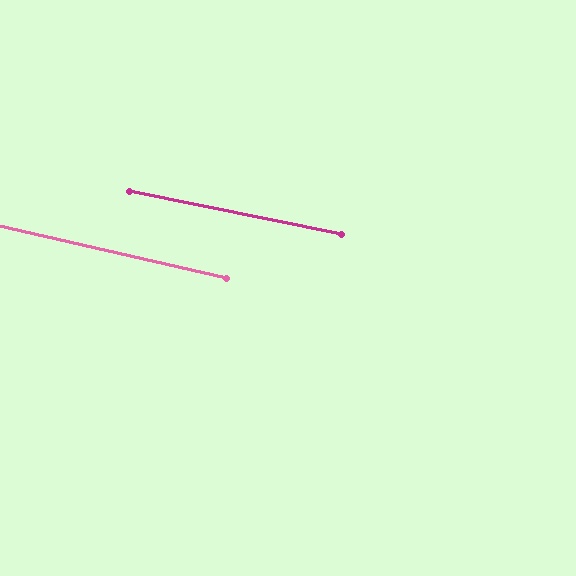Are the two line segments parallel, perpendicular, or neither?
Parallel — their directions differ by only 1.4°.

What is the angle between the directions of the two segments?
Approximately 1 degree.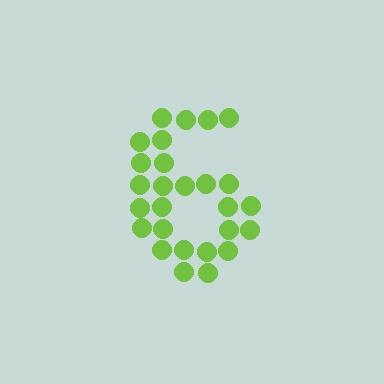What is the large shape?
The large shape is the digit 6.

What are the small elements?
The small elements are circles.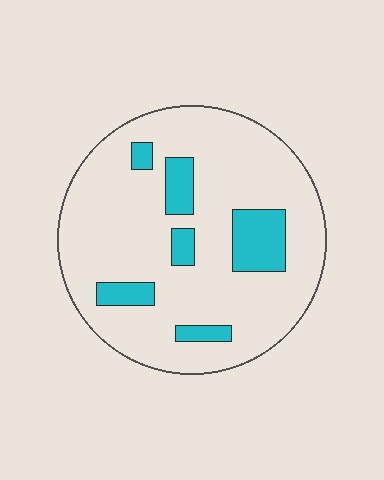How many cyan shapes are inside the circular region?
6.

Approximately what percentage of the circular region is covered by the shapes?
Approximately 15%.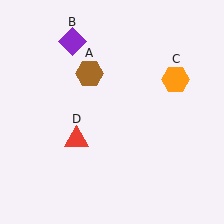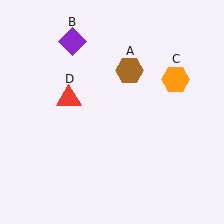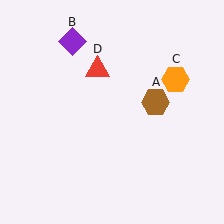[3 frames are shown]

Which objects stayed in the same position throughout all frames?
Purple diamond (object B) and orange hexagon (object C) remained stationary.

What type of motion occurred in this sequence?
The brown hexagon (object A), red triangle (object D) rotated clockwise around the center of the scene.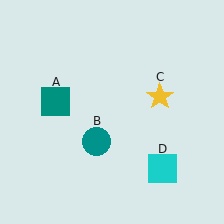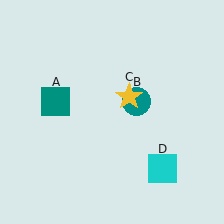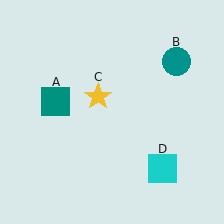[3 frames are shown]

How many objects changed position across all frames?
2 objects changed position: teal circle (object B), yellow star (object C).